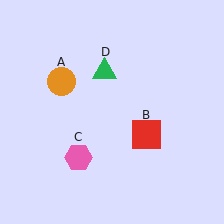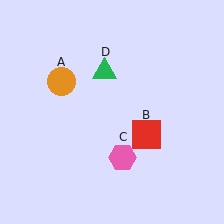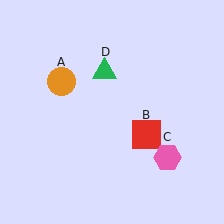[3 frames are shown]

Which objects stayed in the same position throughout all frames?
Orange circle (object A) and red square (object B) and green triangle (object D) remained stationary.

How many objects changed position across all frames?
1 object changed position: pink hexagon (object C).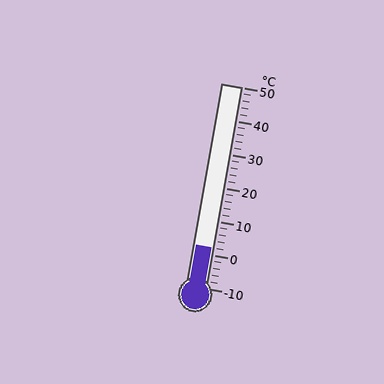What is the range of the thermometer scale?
The thermometer scale ranges from -10°C to 50°C.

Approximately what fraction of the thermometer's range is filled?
The thermometer is filled to approximately 20% of its range.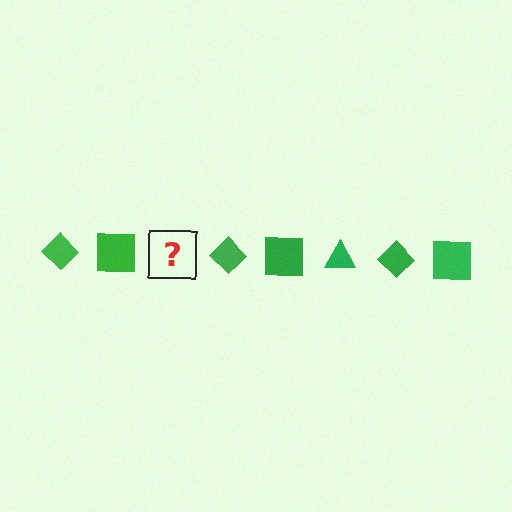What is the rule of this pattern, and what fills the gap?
The rule is that the pattern cycles through diamond, square, triangle shapes in green. The gap should be filled with a green triangle.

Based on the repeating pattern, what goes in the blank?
The blank should be a green triangle.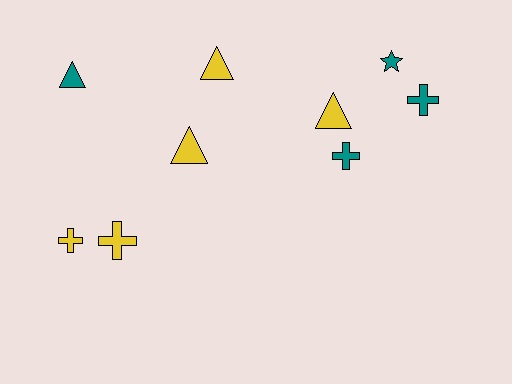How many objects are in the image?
There are 9 objects.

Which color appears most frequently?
Yellow, with 5 objects.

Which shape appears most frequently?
Triangle, with 4 objects.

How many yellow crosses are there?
There are 2 yellow crosses.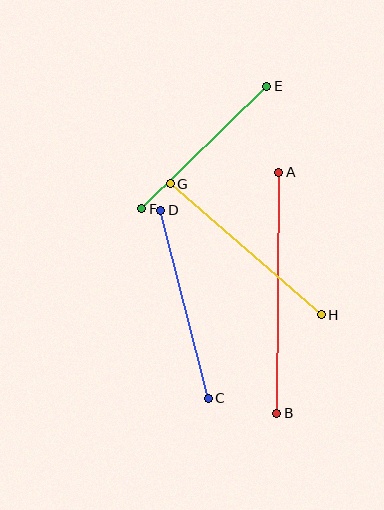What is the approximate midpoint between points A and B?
The midpoint is at approximately (278, 293) pixels.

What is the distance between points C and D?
The distance is approximately 193 pixels.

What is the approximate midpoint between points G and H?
The midpoint is at approximately (246, 249) pixels.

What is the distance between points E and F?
The distance is approximately 175 pixels.